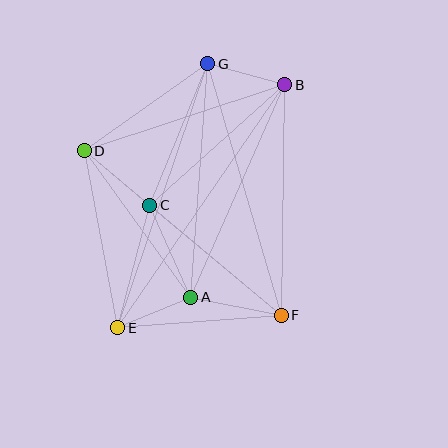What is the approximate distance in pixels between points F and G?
The distance between F and G is approximately 262 pixels.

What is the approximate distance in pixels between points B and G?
The distance between B and G is approximately 80 pixels.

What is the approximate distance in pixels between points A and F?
The distance between A and F is approximately 92 pixels.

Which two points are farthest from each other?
Points B and E are farthest from each other.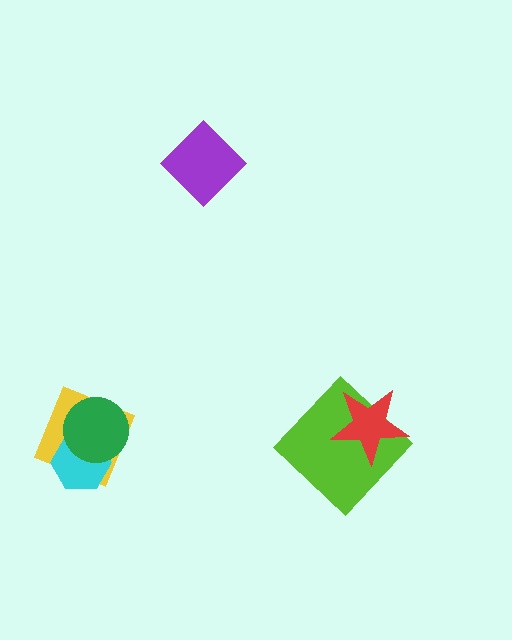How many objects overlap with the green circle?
2 objects overlap with the green circle.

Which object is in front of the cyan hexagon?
The green circle is in front of the cyan hexagon.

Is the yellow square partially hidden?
Yes, it is partially covered by another shape.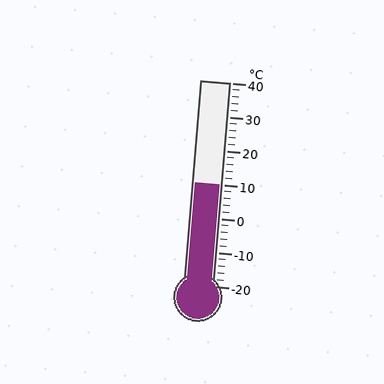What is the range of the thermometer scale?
The thermometer scale ranges from -20°C to 40°C.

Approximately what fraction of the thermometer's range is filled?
The thermometer is filled to approximately 50% of its range.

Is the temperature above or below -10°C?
The temperature is above -10°C.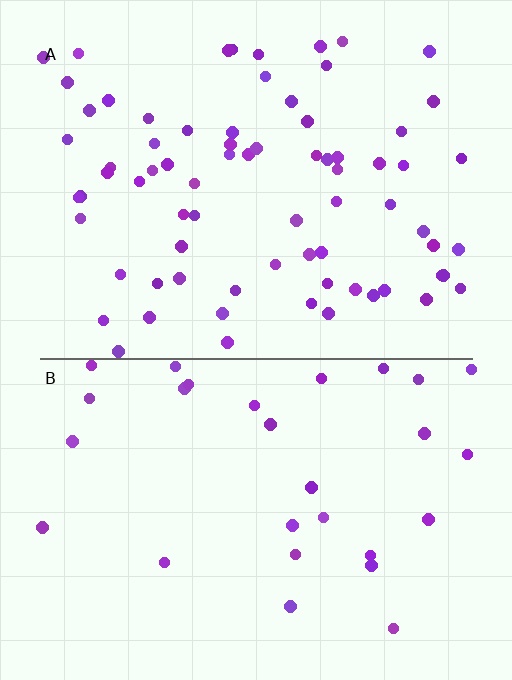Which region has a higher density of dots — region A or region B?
A (the top).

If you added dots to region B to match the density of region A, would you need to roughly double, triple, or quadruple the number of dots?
Approximately triple.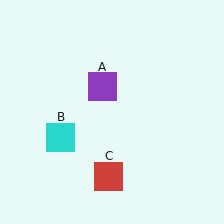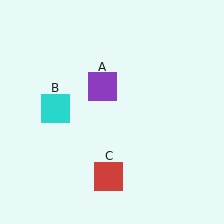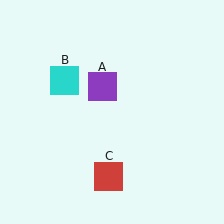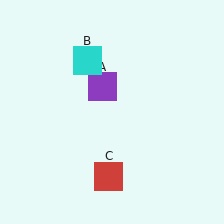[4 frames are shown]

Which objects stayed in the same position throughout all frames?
Purple square (object A) and red square (object C) remained stationary.